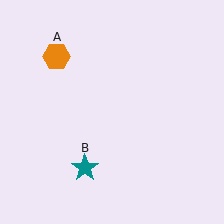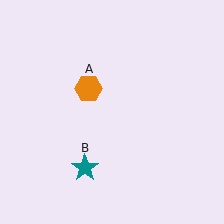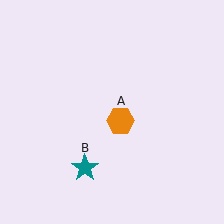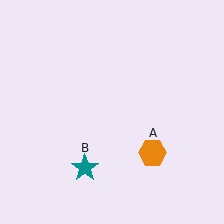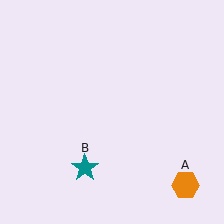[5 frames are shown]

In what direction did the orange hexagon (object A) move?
The orange hexagon (object A) moved down and to the right.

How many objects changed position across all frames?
1 object changed position: orange hexagon (object A).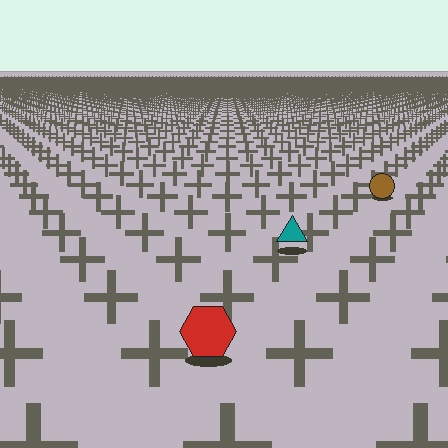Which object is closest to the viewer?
The red hexagon is closest. The texture marks near it are larger and more spread out.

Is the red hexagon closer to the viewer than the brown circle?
Yes. The red hexagon is closer — you can tell from the texture gradient: the ground texture is coarser near it.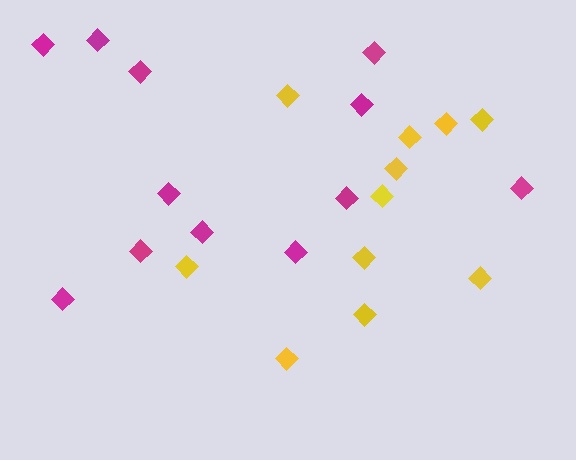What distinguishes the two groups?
There are 2 groups: one group of magenta diamonds (12) and one group of yellow diamonds (11).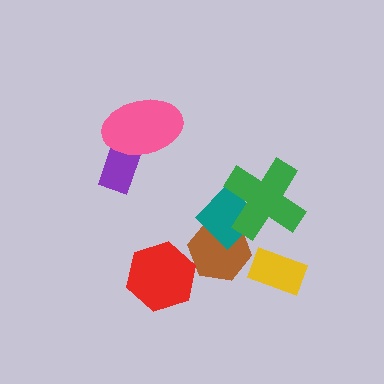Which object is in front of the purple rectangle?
The pink ellipse is in front of the purple rectangle.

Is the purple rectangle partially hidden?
Yes, it is partially covered by another shape.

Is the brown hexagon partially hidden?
Yes, it is partially covered by another shape.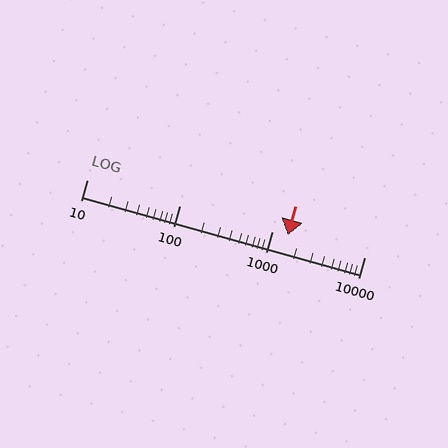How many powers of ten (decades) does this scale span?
The scale spans 3 decades, from 10 to 10000.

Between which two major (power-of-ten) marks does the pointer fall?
The pointer is between 1000 and 10000.